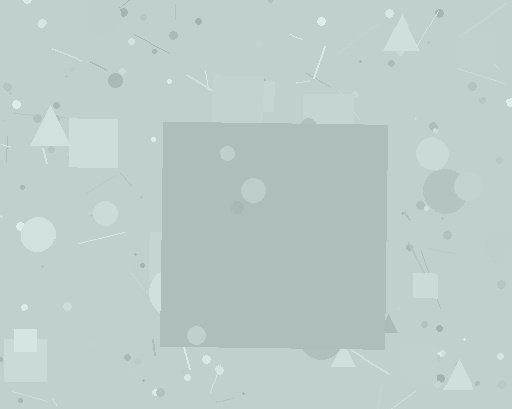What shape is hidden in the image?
A square is hidden in the image.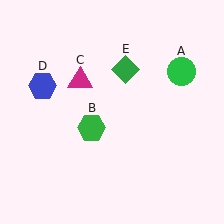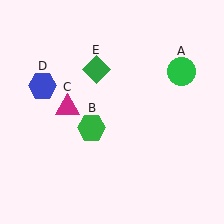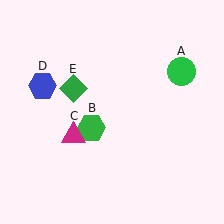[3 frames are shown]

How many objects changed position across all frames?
2 objects changed position: magenta triangle (object C), green diamond (object E).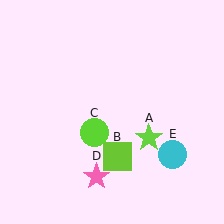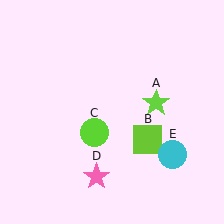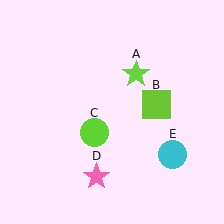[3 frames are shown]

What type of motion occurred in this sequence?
The lime star (object A), lime square (object B) rotated counterclockwise around the center of the scene.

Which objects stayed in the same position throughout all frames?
Lime circle (object C) and pink star (object D) and cyan circle (object E) remained stationary.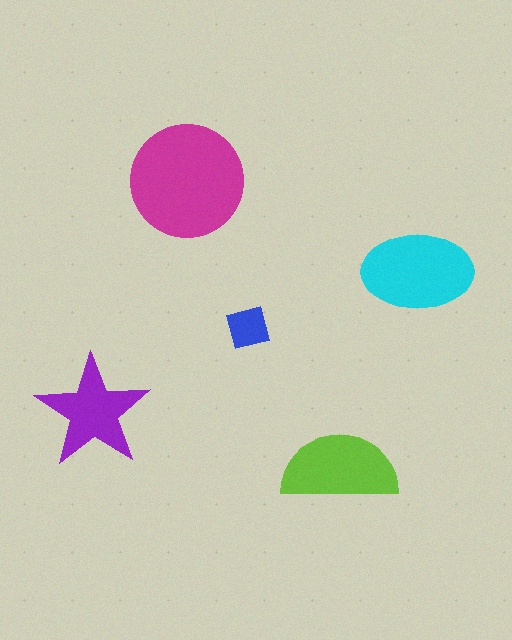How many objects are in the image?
There are 5 objects in the image.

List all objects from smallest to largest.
The blue square, the purple star, the lime semicircle, the cyan ellipse, the magenta circle.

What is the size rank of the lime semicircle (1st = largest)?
3rd.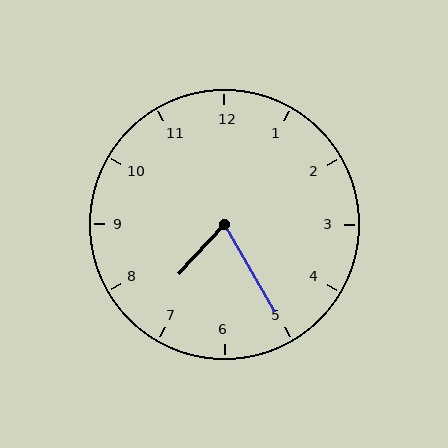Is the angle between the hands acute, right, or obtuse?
It is acute.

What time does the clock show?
7:25.